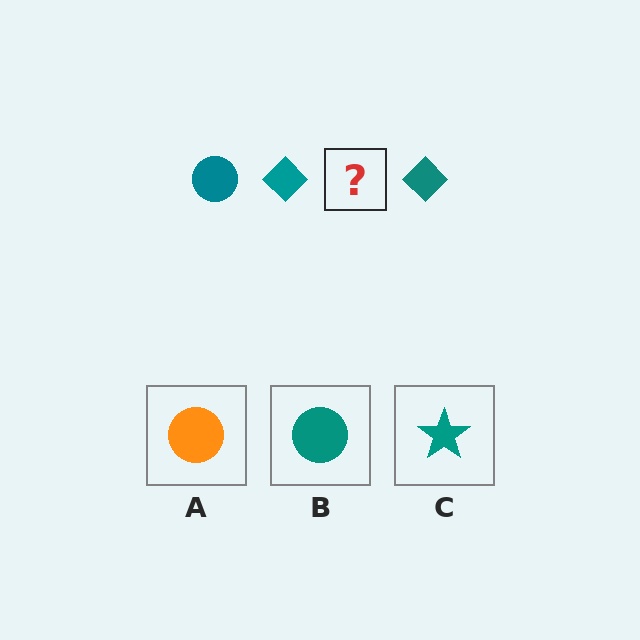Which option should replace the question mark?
Option B.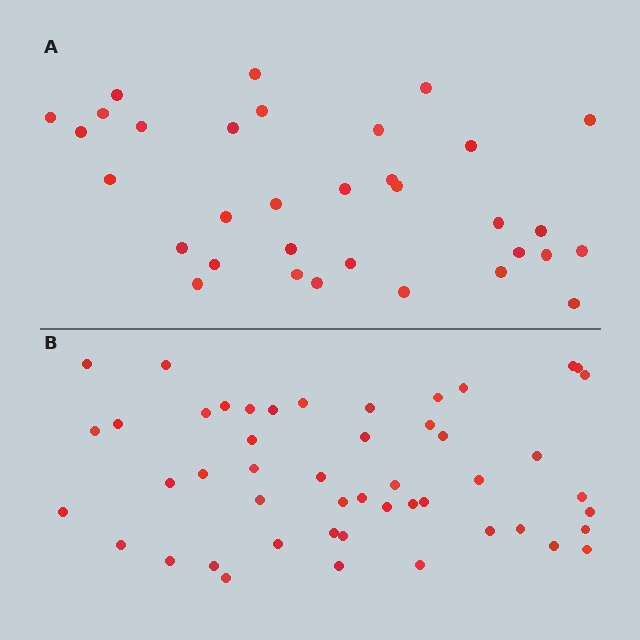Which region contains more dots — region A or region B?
Region B (the bottom region) has more dots.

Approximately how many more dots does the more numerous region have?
Region B has approximately 15 more dots than region A.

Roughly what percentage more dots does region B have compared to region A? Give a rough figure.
About 50% more.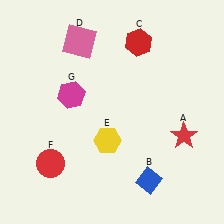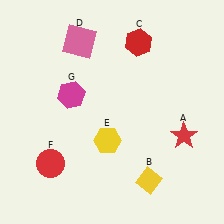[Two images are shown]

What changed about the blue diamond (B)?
In Image 1, B is blue. In Image 2, it changed to yellow.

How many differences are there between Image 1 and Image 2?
There is 1 difference between the two images.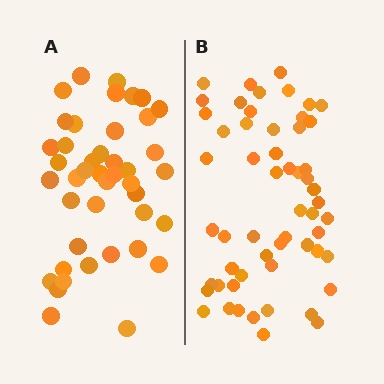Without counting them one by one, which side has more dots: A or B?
Region B (the right region) has more dots.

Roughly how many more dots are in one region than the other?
Region B has approximately 15 more dots than region A.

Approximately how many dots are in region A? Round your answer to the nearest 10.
About 40 dots. (The exact count is 43, which rounds to 40.)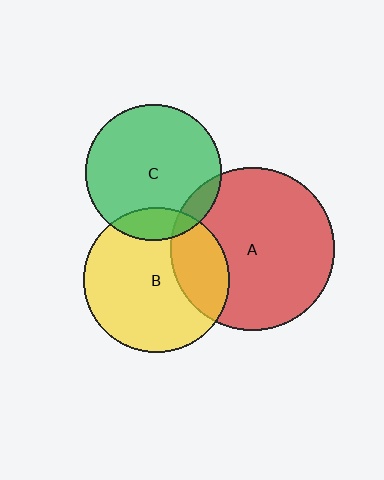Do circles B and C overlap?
Yes.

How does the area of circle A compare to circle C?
Approximately 1.4 times.